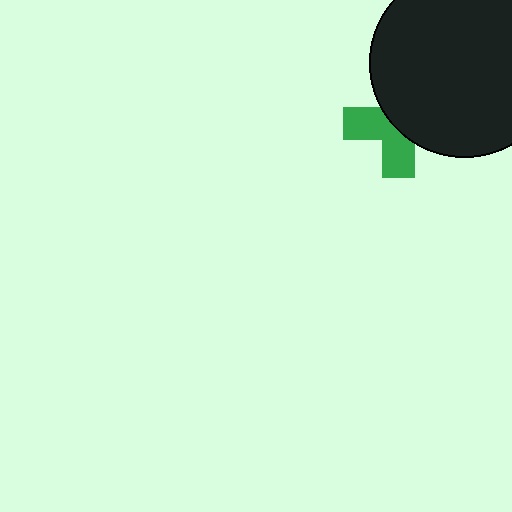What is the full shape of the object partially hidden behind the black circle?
The partially hidden object is a green cross.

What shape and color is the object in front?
The object in front is a black circle.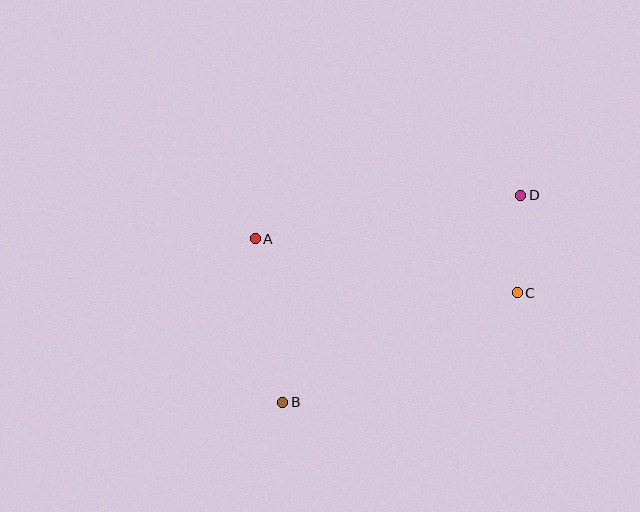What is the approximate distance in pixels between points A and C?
The distance between A and C is approximately 268 pixels.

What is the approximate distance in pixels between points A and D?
The distance between A and D is approximately 269 pixels.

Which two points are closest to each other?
Points C and D are closest to each other.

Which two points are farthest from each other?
Points B and D are farthest from each other.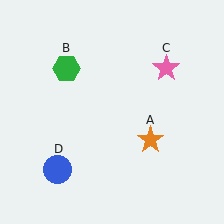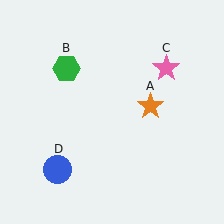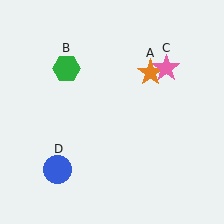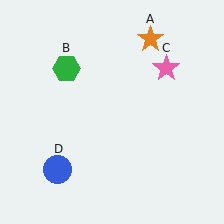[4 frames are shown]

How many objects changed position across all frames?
1 object changed position: orange star (object A).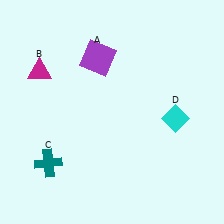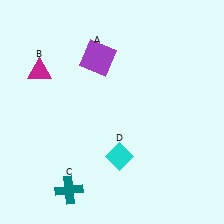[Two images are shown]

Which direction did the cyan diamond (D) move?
The cyan diamond (D) moved left.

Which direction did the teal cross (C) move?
The teal cross (C) moved down.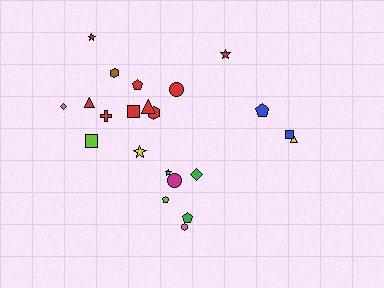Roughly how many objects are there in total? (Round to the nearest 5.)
Roughly 25 objects in total.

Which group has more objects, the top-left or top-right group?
The top-left group.